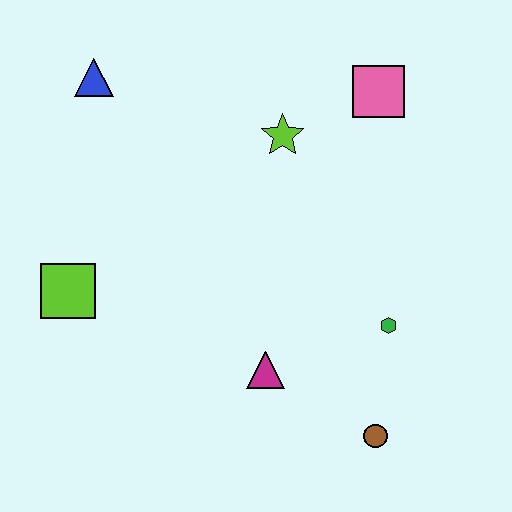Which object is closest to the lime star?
The pink square is closest to the lime star.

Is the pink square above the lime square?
Yes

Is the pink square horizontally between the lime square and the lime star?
No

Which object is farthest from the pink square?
The lime square is farthest from the pink square.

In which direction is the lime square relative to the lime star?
The lime square is to the left of the lime star.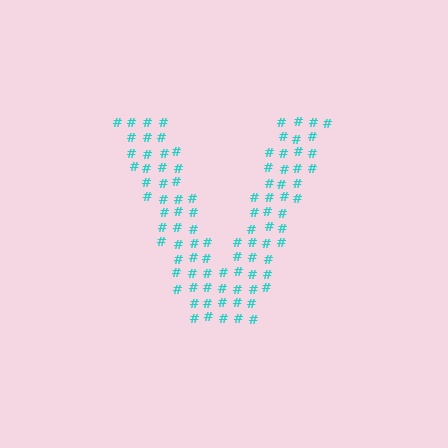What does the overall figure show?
The overall figure shows the letter V.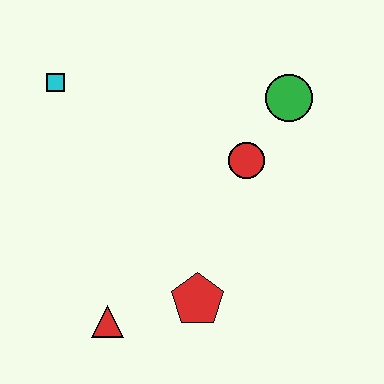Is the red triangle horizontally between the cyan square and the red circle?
Yes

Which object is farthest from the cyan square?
The red pentagon is farthest from the cyan square.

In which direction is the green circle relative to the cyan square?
The green circle is to the right of the cyan square.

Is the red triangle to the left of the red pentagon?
Yes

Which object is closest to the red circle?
The green circle is closest to the red circle.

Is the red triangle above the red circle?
No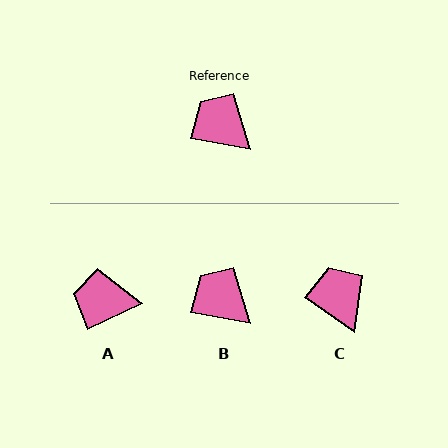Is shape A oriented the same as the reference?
No, it is off by about 35 degrees.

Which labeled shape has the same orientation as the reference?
B.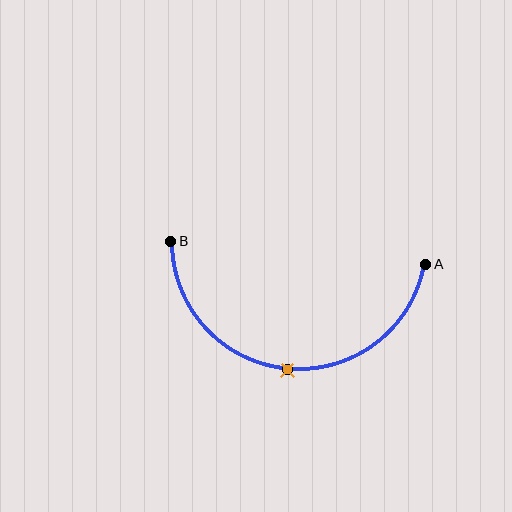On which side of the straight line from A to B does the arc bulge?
The arc bulges below the straight line connecting A and B.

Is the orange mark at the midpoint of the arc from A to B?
Yes. The orange mark lies on the arc at equal arc-length from both A and B — it is the arc midpoint.